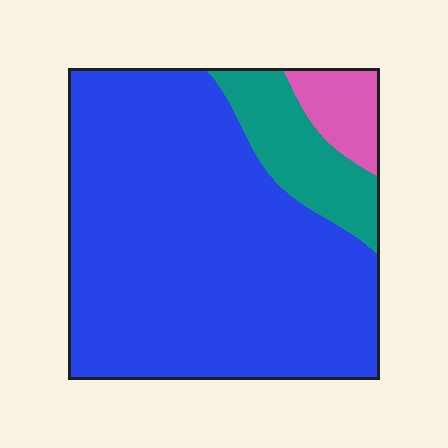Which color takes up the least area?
Pink, at roughly 5%.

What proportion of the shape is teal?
Teal takes up about one eighth (1/8) of the shape.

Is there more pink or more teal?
Teal.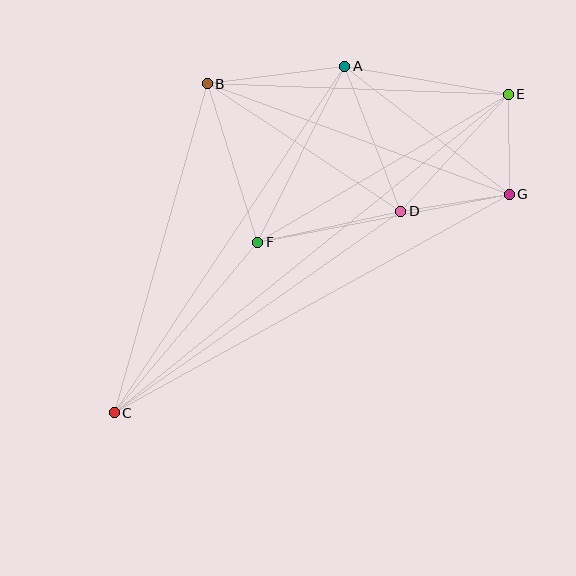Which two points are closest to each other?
Points E and G are closest to each other.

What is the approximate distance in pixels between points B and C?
The distance between B and C is approximately 342 pixels.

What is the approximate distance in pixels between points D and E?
The distance between D and E is approximately 158 pixels.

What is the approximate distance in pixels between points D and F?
The distance between D and F is approximately 147 pixels.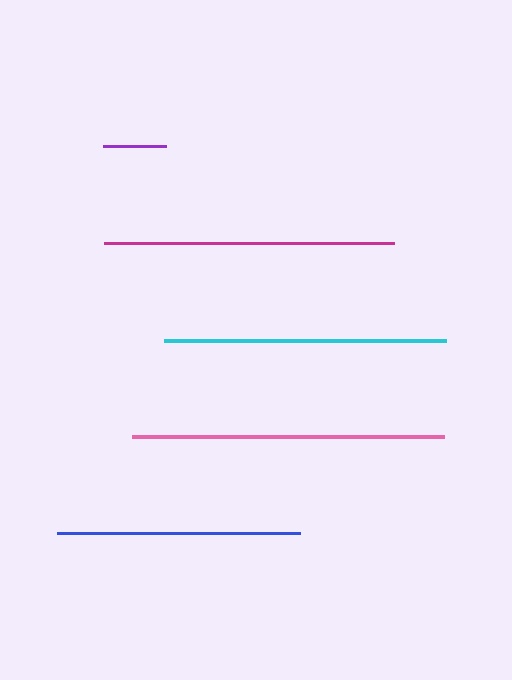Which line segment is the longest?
The pink line is the longest at approximately 312 pixels.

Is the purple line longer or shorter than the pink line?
The pink line is longer than the purple line.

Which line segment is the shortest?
The purple line is the shortest at approximately 63 pixels.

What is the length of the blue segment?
The blue segment is approximately 243 pixels long.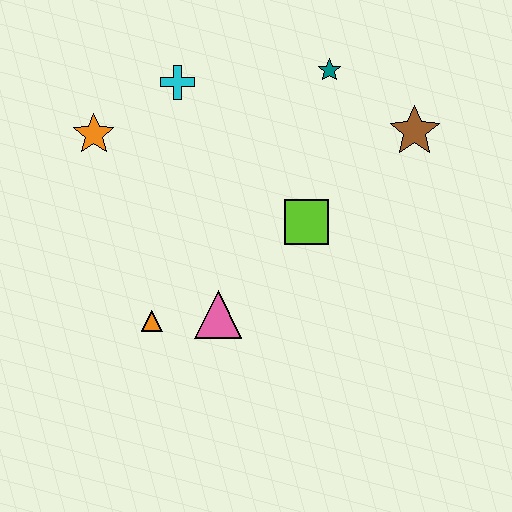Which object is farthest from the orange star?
The brown star is farthest from the orange star.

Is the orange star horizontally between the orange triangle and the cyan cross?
No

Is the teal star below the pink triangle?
No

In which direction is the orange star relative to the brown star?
The orange star is to the left of the brown star.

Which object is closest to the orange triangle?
The pink triangle is closest to the orange triangle.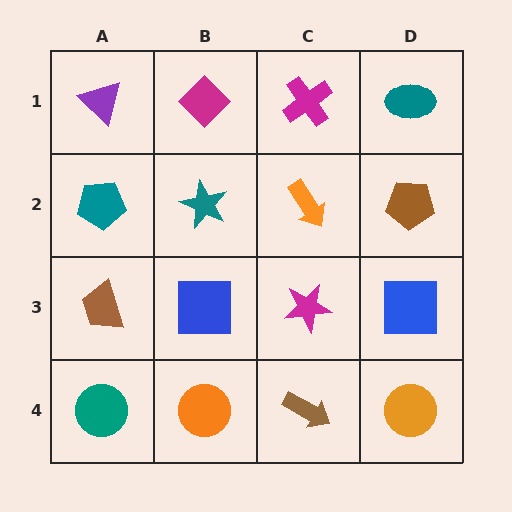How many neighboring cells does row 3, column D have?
3.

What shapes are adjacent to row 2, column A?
A purple triangle (row 1, column A), a brown trapezoid (row 3, column A), a teal star (row 2, column B).